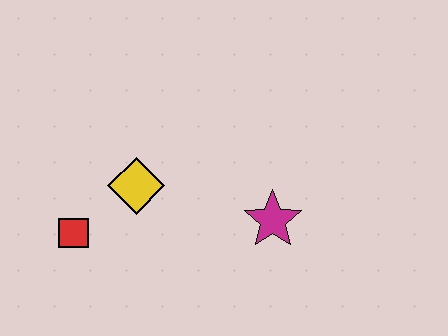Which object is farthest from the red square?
The magenta star is farthest from the red square.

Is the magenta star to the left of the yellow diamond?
No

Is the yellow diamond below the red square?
No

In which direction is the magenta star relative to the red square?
The magenta star is to the right of the red square.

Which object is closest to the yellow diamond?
The red square is closest to the yellow diamond.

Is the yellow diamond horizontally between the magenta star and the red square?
Yes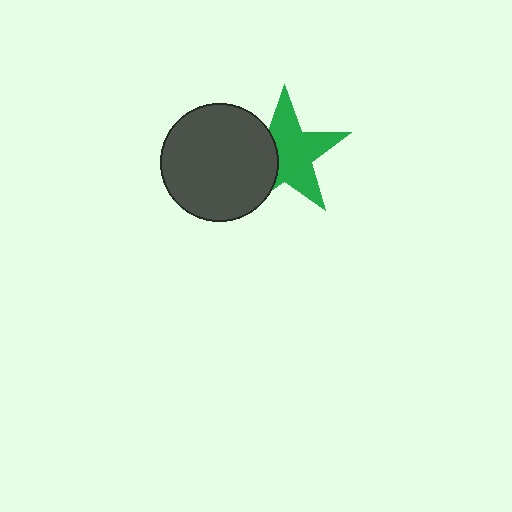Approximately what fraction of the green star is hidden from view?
Roughly 35% of the green star is hidden behind the dark gray circle.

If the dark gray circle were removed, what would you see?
You would see the complete green star.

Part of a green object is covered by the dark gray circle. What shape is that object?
It is a star.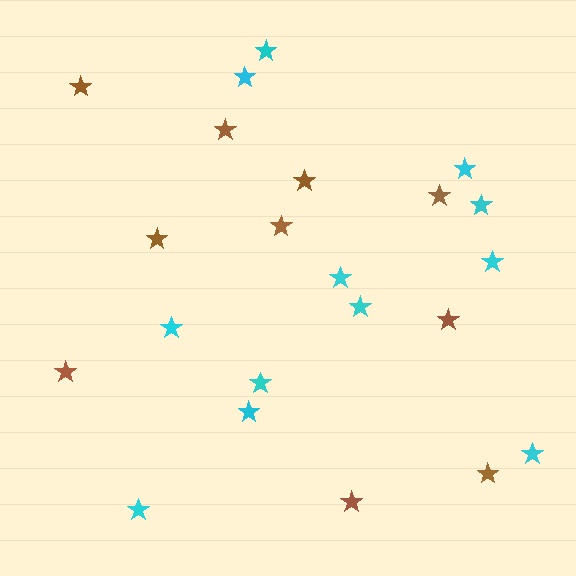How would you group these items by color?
There are 2 groups: one group of cyan stars (12) and one group of brown stars (10).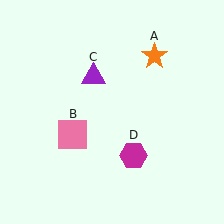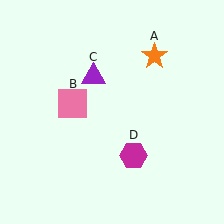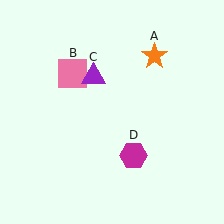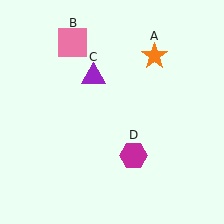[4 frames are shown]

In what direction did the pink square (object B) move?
The pink square (object B) moved up.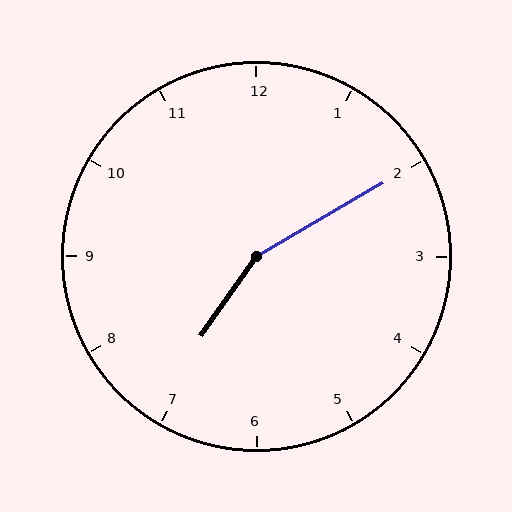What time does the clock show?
7:10.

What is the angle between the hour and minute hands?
Approximately 155 degrees.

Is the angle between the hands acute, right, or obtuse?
It is obtuse.